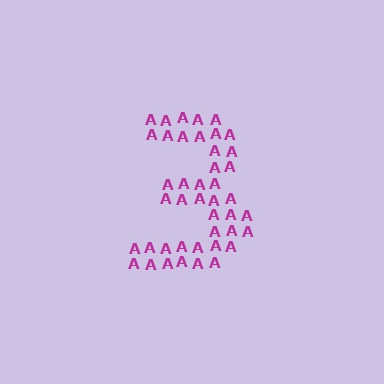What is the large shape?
The large shape is the digit 3.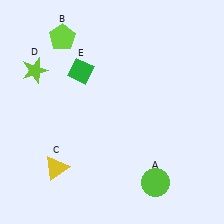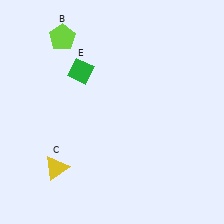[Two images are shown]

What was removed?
The lime circle (A), the lime star (D) were removed in Image 2.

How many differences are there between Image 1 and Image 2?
There are 2 differences between the two images.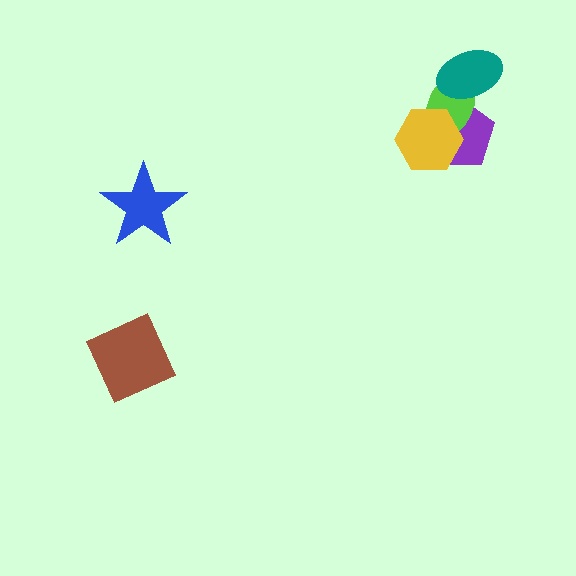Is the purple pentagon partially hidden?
Yes, it is partially covered by another shape.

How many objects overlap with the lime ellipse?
3 objects overlap with the lime ellipse.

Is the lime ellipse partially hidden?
Yes, it is partially covered by another shape.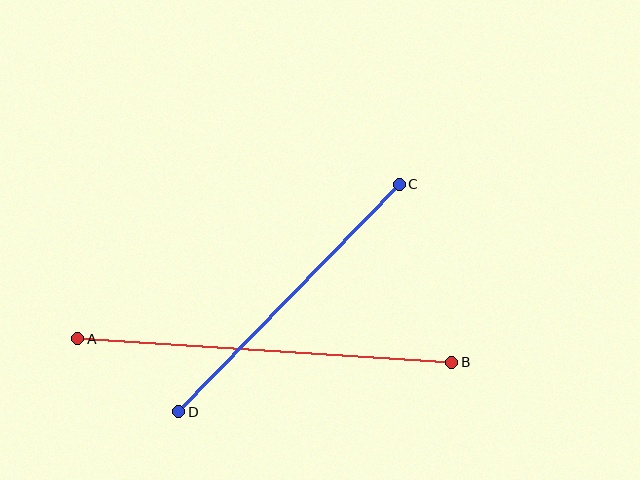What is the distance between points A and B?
The distance is approximately 375 pixels.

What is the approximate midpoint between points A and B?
The midpoint is at approximately (265, 350) pixels.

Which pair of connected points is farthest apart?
Points A and B are farthest apart.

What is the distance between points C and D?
The distance is approximately 317 pixels.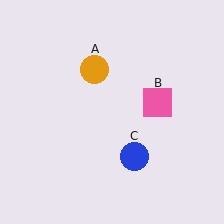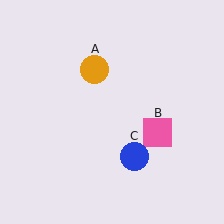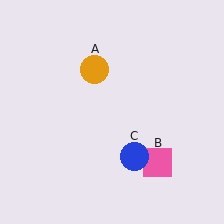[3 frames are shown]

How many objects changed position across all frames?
1 object changed position: pink square (object B).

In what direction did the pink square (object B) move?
The pink square (object B) moved down.